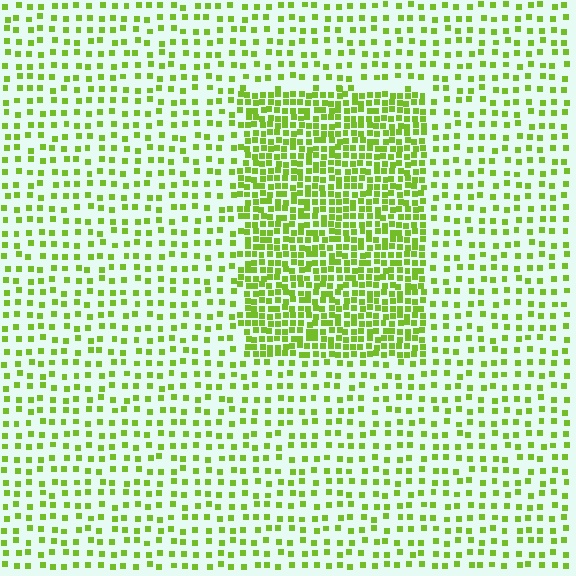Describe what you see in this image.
The image contains small lime elements arranged at two different densities. A rectangle-shaped region is visible where the elements are more densely packed than the surrounding area.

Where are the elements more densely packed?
The elements are more densely packed inside the rectangle boundary.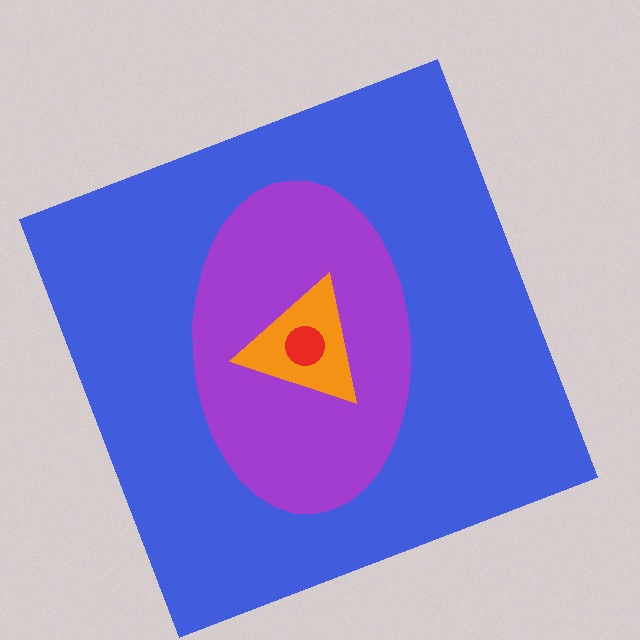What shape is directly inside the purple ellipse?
The orange triangle.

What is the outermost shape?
The blue square.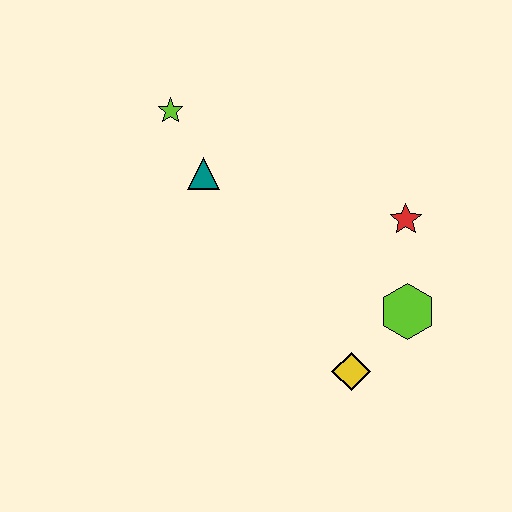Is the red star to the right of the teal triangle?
Yes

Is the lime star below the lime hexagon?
No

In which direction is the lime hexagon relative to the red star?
The lime hexagon is below the red star.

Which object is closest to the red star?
The lime hexagon is closest to the red star.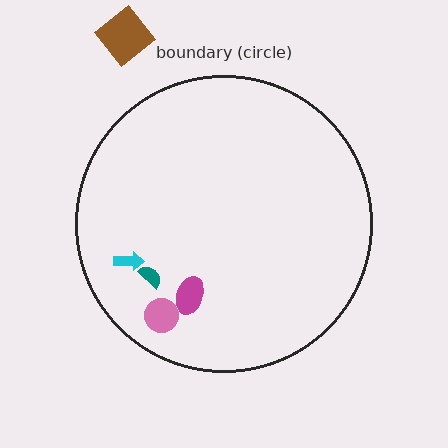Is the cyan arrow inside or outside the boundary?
Inside.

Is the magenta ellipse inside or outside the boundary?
Inside.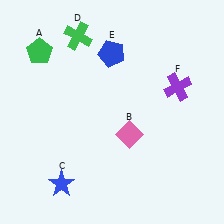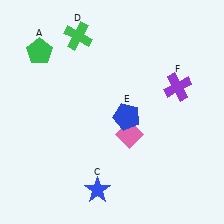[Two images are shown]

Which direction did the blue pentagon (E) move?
The blue pentagon (E) moved down.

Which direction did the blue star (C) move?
The blue star (C) moved right.